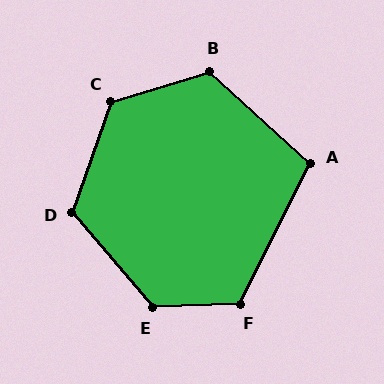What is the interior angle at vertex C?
Approximately 126 degrees (obtuse).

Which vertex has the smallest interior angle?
A, at approximately 106 degrees.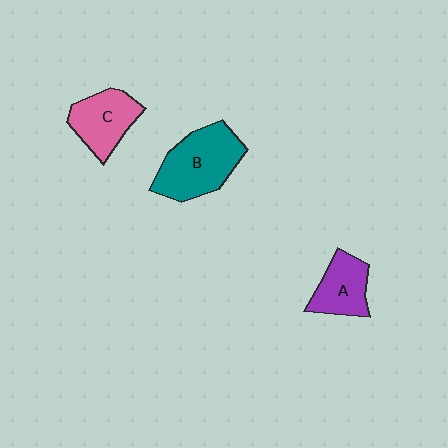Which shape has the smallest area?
Shape A (purple).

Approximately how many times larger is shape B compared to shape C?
Approximately 1.4 times.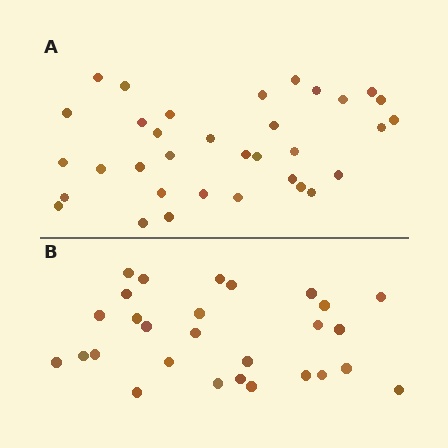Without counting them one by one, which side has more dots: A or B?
Region A (the top region) has more dots.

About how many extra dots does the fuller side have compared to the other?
Region A has about 6 more dots than region B.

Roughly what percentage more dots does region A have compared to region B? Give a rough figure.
About 20% more.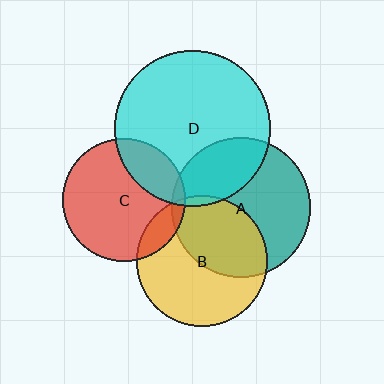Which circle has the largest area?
Circle D (cyan).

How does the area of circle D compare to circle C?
Approximately 1.6 times.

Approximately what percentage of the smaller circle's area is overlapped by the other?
Approximately 30%.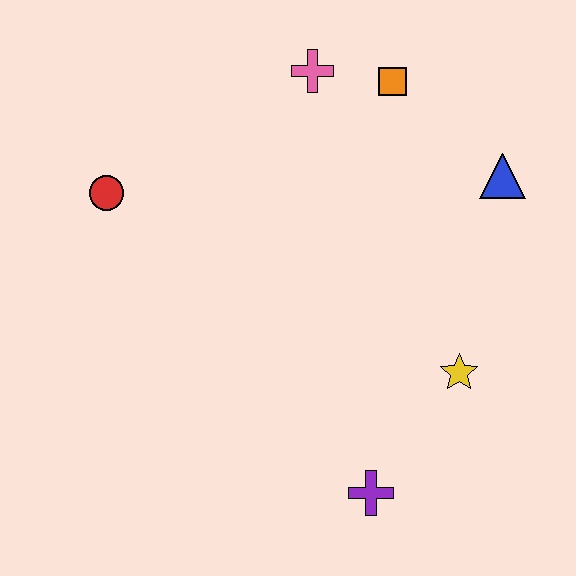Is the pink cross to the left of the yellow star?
Yes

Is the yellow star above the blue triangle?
No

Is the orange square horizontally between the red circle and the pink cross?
No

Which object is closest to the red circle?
The pink cross is closest to the red circle.